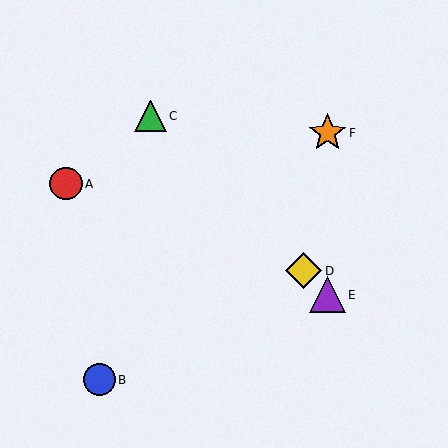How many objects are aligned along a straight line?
3 objects (C, D, E) are aligned along a straight line.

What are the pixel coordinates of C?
Object C is at (151, 116).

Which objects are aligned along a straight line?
Objects C, D, E are aligned along a straight line.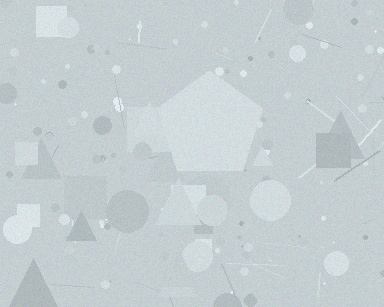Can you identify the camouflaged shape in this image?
The camouflaged shape is a pentagon.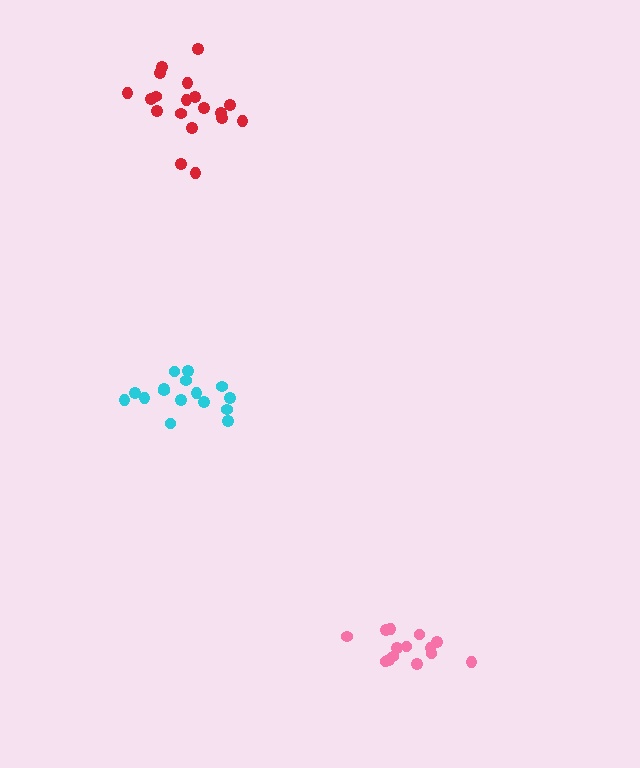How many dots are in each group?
Group 1: 16 dots, Group 2: 14 dots, Group 3: 19 dots (49 total).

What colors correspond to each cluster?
The clusters are colored: cyan, pink, red.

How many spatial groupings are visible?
There are 3 spatial groupings.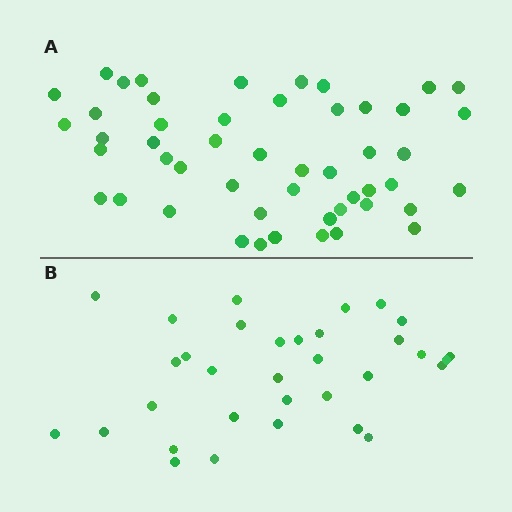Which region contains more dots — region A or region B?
Region A (the top region) has more dots.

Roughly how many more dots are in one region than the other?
Region A has approximately 15 more dots than region B.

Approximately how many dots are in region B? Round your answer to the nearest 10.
About 30 dots. (The exact count is 33, which rounds to 30.)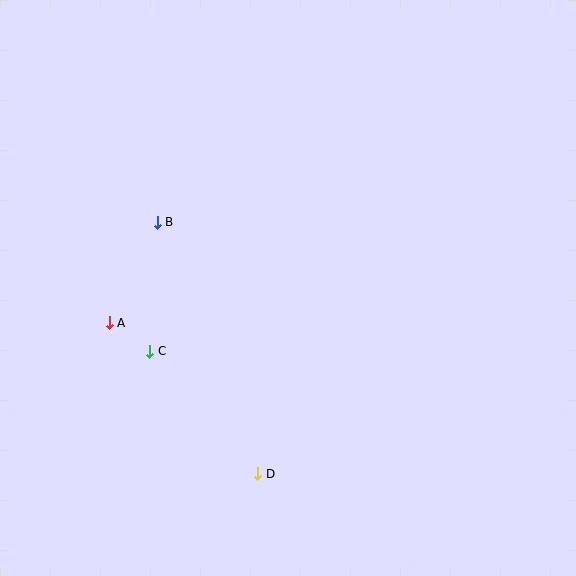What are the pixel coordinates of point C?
Point C is at (150, 351).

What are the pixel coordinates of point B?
Point B is at (157, 222).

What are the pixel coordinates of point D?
Point D is at (258, 474).